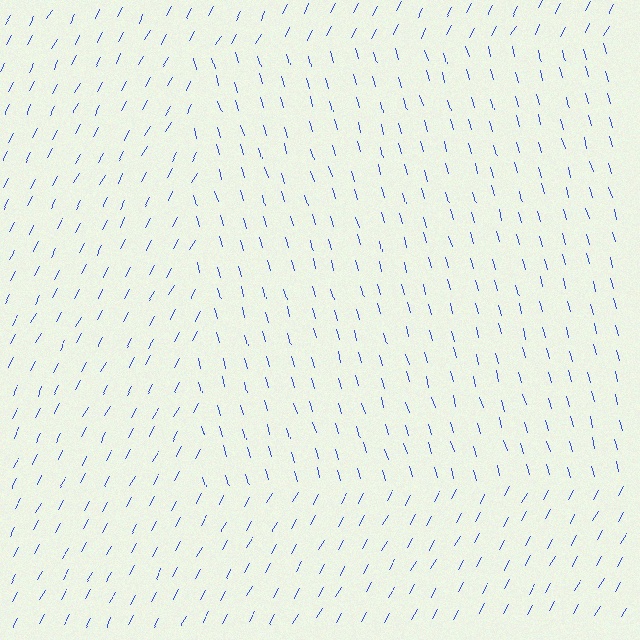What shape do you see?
I see a rectangle.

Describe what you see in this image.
The image is filled with small blue line segments. A rectangle region in the image has lines oriented differently from the surrounding lines, creating a visible texture boundary.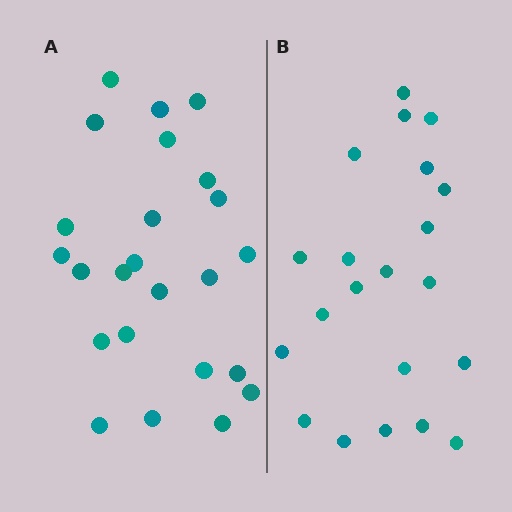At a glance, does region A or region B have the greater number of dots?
Region A (the left region) has more dots.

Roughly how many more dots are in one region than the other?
Region A has just a few more — roughly 2 or 3 more dots than region B.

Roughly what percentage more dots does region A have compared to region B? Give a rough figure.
About 15% more.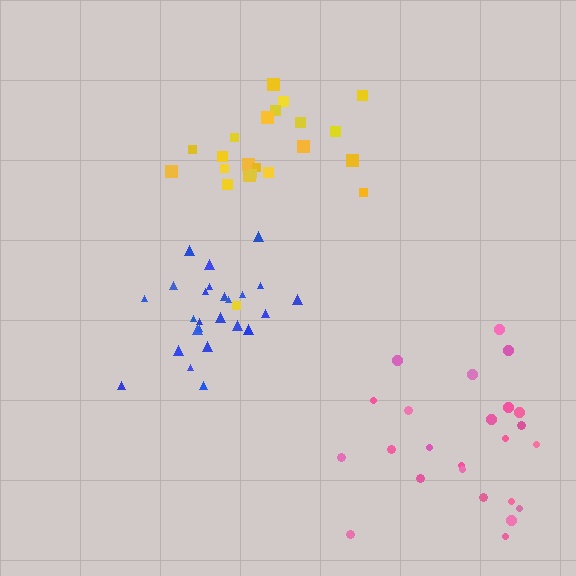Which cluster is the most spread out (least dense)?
Pink.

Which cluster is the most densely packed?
Blue.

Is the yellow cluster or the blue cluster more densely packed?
Blue.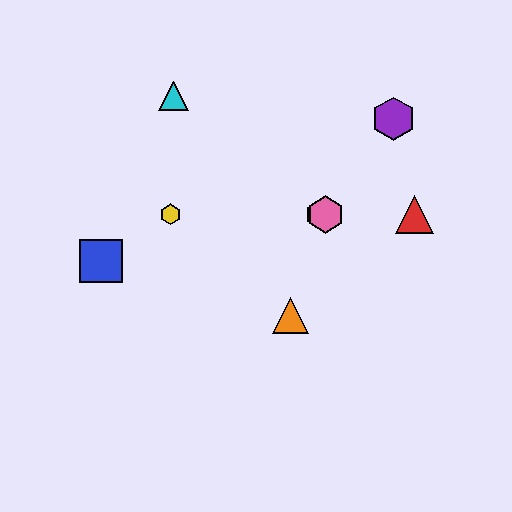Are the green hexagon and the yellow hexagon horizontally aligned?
Yes, both are at y≈214.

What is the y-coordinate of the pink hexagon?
The pink hexagon is at y≈214.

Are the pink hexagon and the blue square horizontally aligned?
No, the pink hexagon is at y≈214 and the blue square is at y≈261.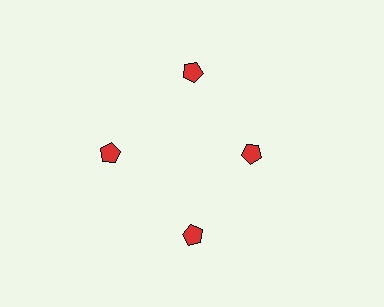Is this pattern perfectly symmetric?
No. The 4 red pentagons are arranged in a ring, but one element near the 3 o'clock position is pulled inward toward the center, breaking the 4-fold rotational symmetry.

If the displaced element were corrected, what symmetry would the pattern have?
It would have 4-fold rotational symmetry — the pattern would map onto itself every 90 degrees.